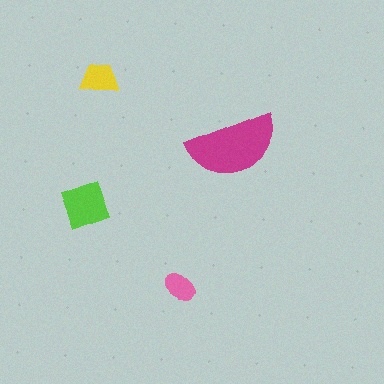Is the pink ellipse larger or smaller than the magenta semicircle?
Smaller.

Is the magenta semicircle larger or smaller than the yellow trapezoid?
Larger.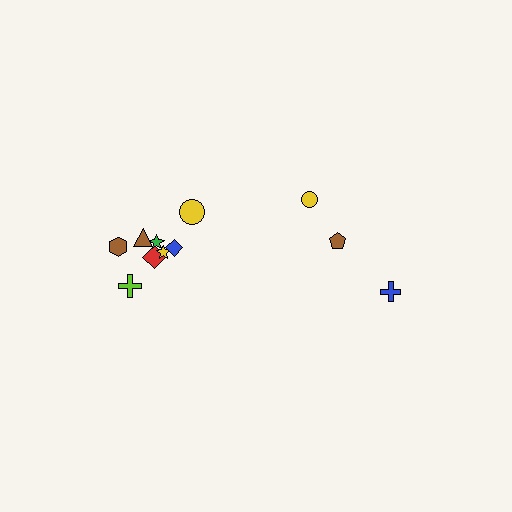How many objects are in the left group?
There are 8 objects.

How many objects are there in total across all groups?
There are 11 objects.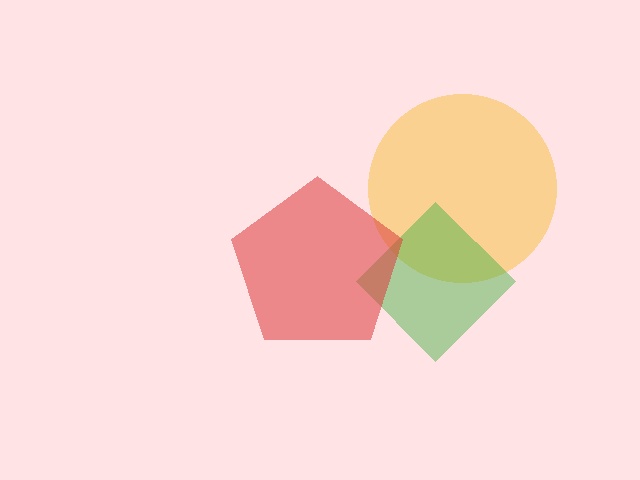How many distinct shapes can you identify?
There are 3 distinct shapes: a yellow circle, a green diamond, a red pentagon.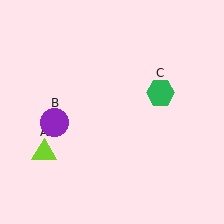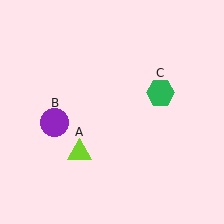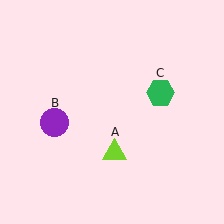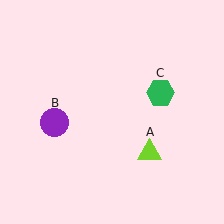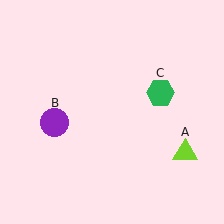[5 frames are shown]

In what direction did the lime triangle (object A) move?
The lime triangle (object A) moved right.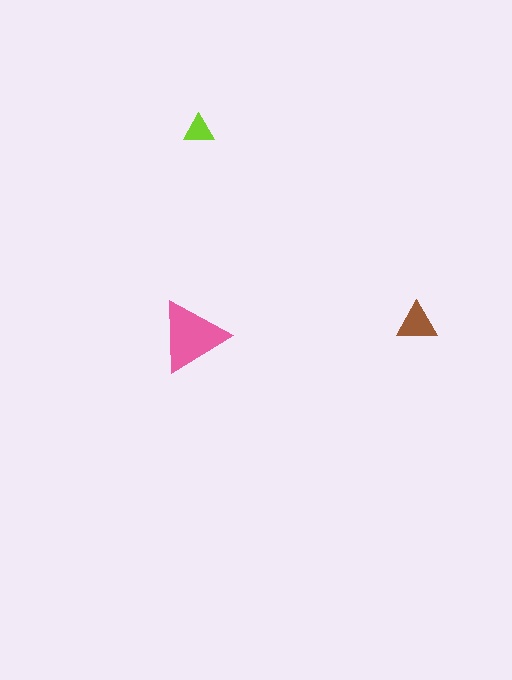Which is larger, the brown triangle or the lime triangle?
The brown one.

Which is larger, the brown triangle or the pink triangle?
The pink one.